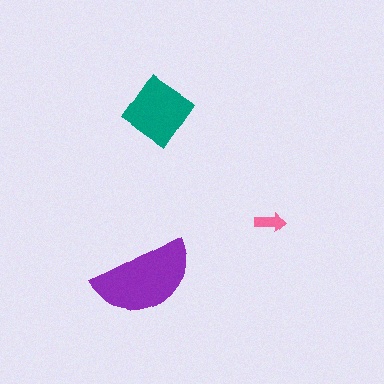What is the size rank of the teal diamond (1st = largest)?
2nd.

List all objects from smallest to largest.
The pink arrow, the teal diamond, the purple semicircle.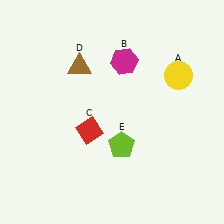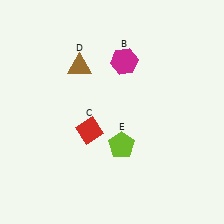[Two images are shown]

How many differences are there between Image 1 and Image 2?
There is 1 difference between the two images.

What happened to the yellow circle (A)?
The yellow circle (A) was removed in Image 2. It was in the top-right area of Image 1.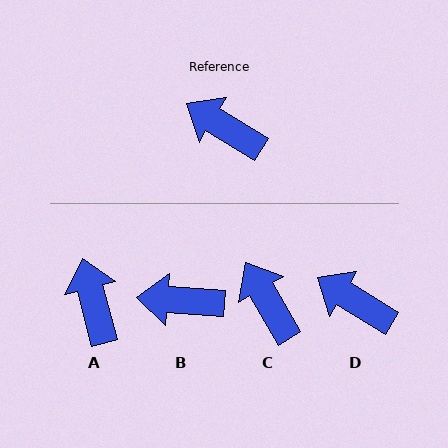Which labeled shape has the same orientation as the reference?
D.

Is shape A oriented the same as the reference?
No, it is off by about 44 degrees.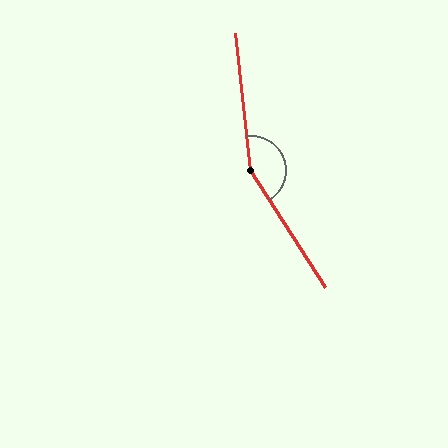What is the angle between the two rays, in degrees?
Approximately 154 degrees.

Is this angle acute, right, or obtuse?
It is obtuse.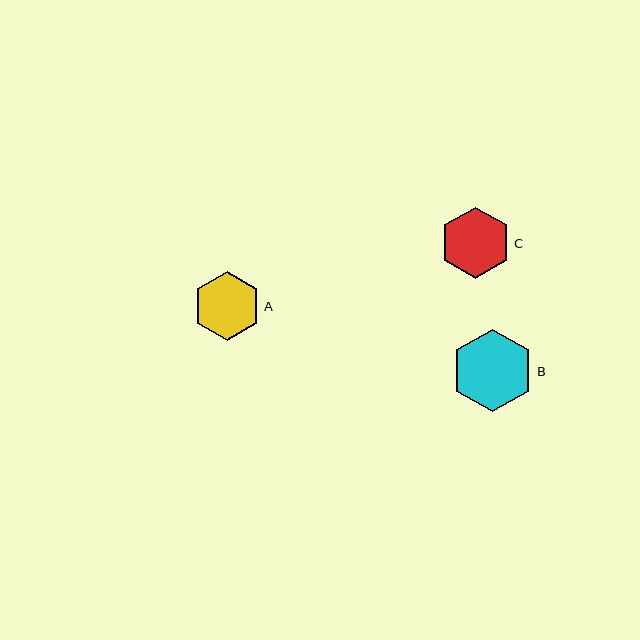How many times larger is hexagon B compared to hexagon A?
Hexagon B is approximately 1.2 times the size of hexagon A.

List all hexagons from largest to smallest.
From largest to smallest: B, C, A.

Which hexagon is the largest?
Hexagon B is the largest with a size of approximately 83 pixels.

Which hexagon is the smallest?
Hexagon A is the smallest with a size of approximately 69 pixels.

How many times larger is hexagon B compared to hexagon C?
Hexagon B is approximately 1.2 times the size of hexagon C.